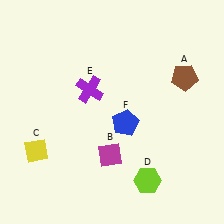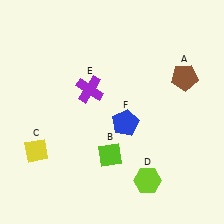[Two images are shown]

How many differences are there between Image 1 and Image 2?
There is 1 difference between the two images.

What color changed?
The diamond (B) changed from magenta in Image 1 to lime in Image 2.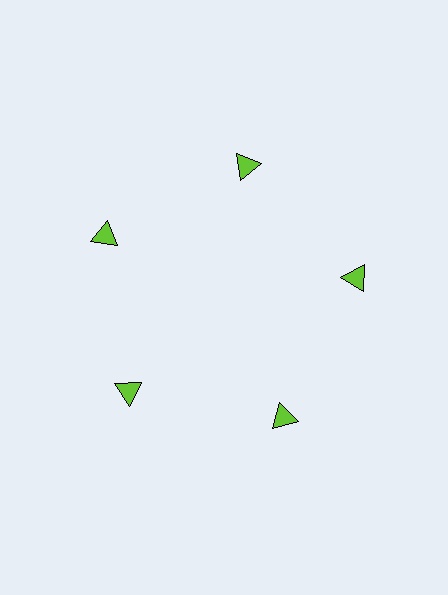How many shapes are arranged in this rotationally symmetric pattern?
There are 5 shapes, arranged in 5 groups of 1.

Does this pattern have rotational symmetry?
Yes, this pattern has 5-fold rotational symmetry. It looks the same after rotating 72 degrees around the center.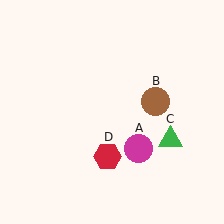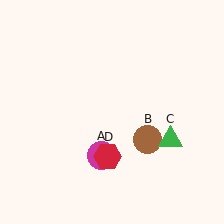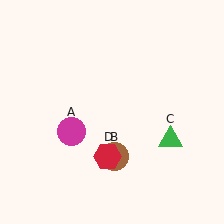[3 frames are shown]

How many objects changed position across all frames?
2 objects changed position: magenta circle (object A), brown circle (object B).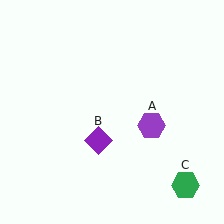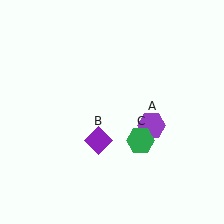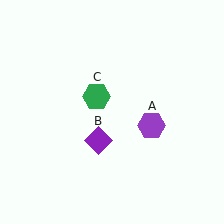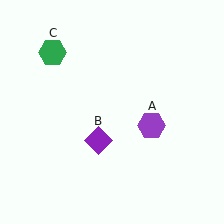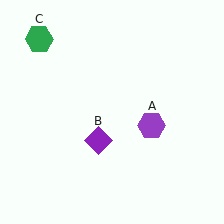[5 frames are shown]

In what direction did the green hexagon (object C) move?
The green hexagon (object C) moved up and to the left.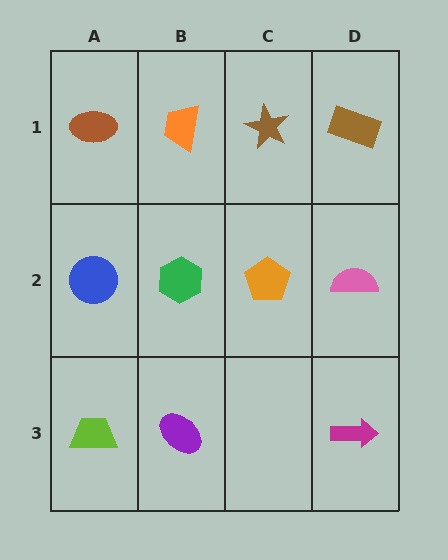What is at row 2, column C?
An orange pentagon.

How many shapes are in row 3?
3 shapes.